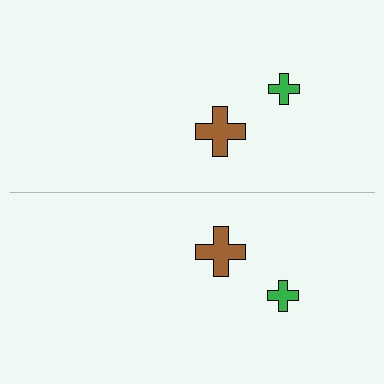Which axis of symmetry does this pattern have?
The pattern has a horizontal axis of symmetry running through the center of the image.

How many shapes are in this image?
There are 4 shapes in this image.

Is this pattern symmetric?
Yes, this pattern has bilateral (reflection) symmetry.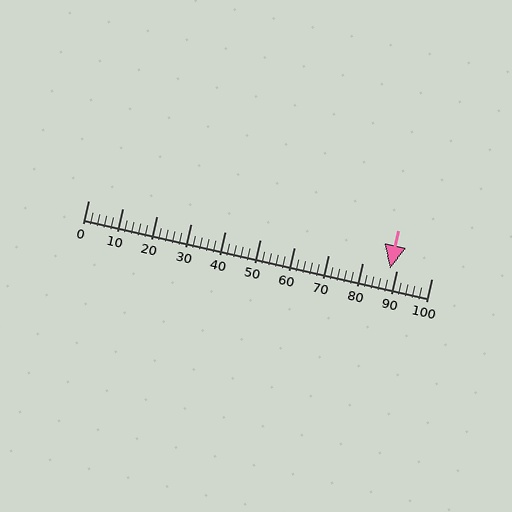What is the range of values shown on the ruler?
The ruler shows values from 0 to 100.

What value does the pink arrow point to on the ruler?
The pink arrow points to approximately 88.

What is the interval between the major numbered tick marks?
The major tick marks are spaced 10 units apart.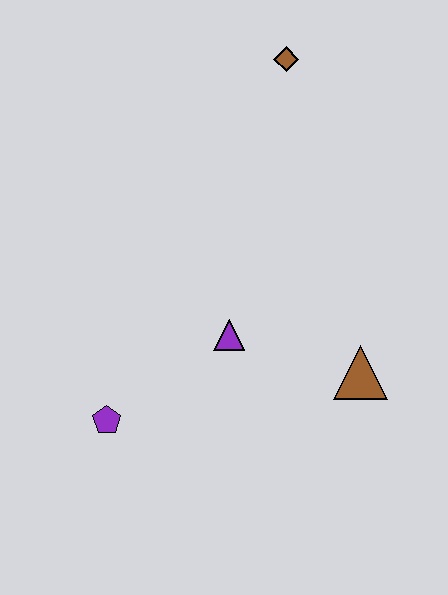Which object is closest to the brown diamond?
The purple triangle is closest to the brown diamond.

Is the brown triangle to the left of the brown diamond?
No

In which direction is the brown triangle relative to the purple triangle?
The brown triangle is to the right of the purple triangle.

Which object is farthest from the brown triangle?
The brown diamond is farthest from the brown triangle.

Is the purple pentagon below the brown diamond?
Yes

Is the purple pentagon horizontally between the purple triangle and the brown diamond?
No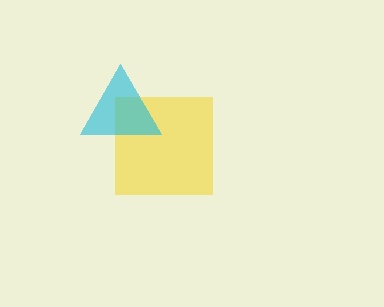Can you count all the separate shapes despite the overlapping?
Yes, there are 2 separate shapes.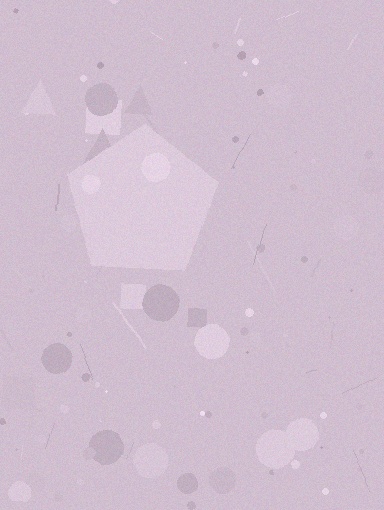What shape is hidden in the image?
A pentagon is hidden in the image.